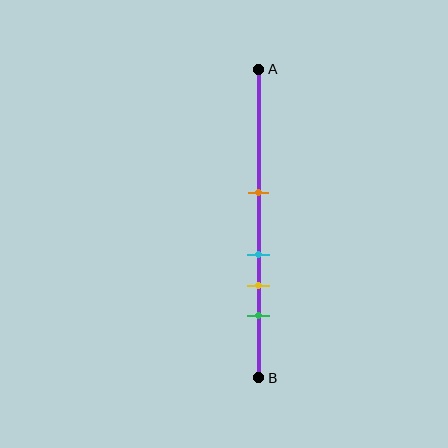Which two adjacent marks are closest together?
The cyan and yellow marks are the closest adjacent pair.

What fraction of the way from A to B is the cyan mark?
The cyan mark is approximately 60% (0.6) of the way from A to B.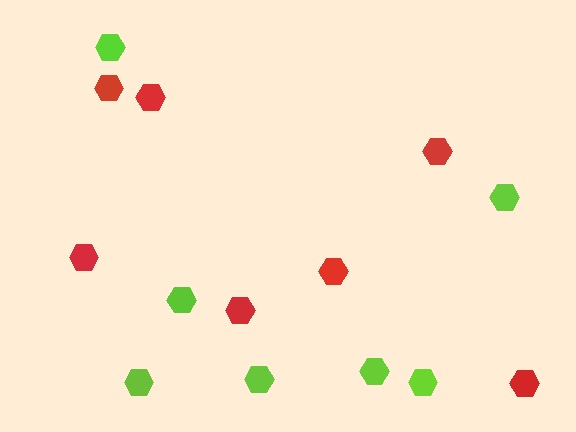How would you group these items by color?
There are 2 groups: one group of lime hexagons (7) and one group of red hexagons (7).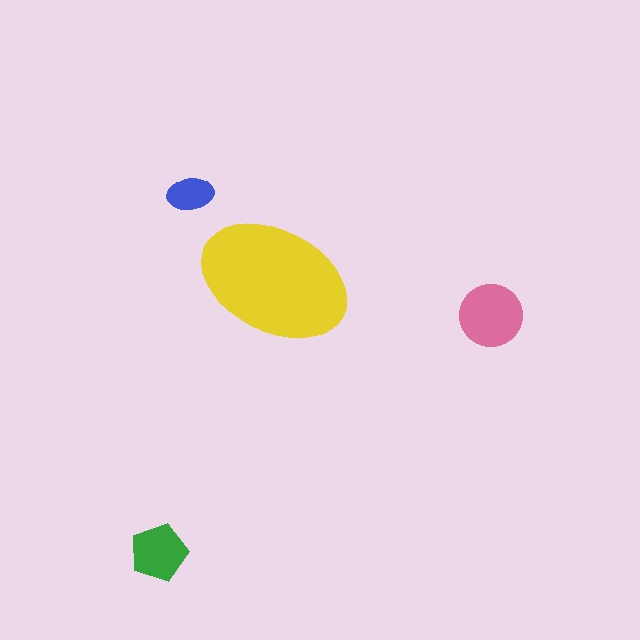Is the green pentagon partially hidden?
No, the green pentagon is fully visible.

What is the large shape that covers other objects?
A yellow ellipse.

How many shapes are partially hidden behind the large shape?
0 shapes are partially hidden.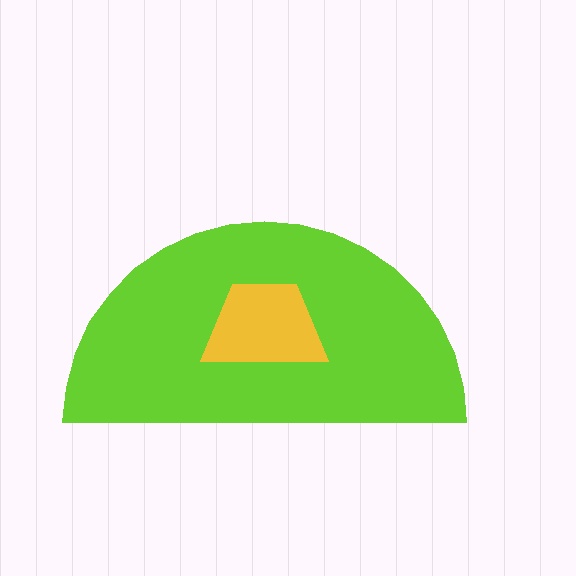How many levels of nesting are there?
2.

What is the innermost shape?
The yellow trapezoid.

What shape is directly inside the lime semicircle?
The yellow trapezoid.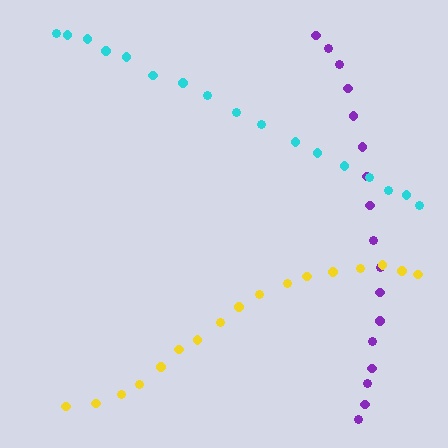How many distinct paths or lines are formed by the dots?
There are 3 distinct paths.